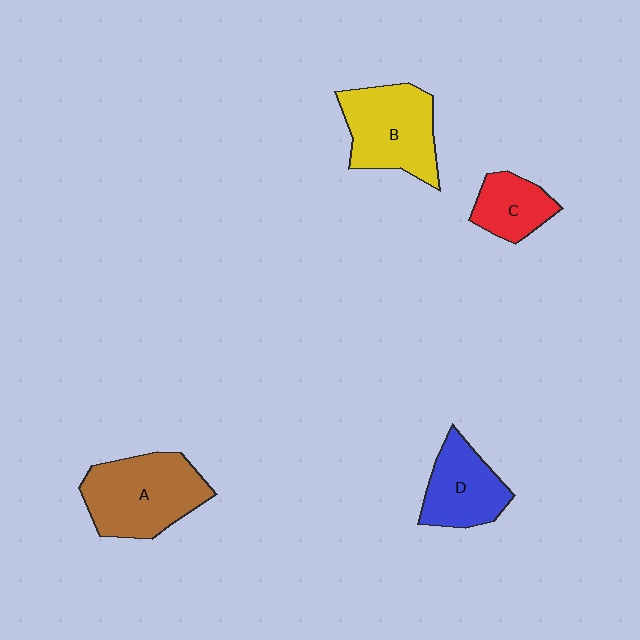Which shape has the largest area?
Shape A (brown).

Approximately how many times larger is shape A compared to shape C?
Approximately 2.0 times.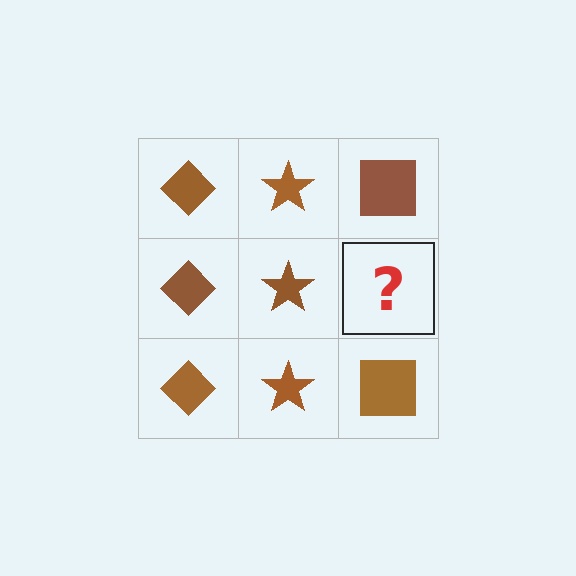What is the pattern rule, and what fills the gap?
The rule is that each column has a consistent shape. The gap should be filled with a brown square.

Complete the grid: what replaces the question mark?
The question mark should be replaced with a brown square.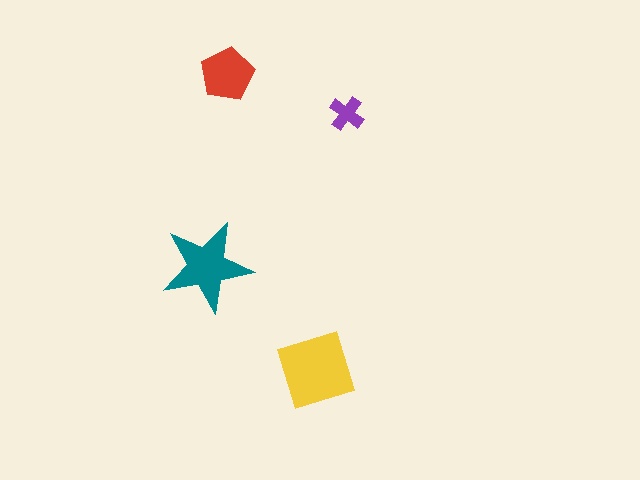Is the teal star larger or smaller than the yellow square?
Smaller.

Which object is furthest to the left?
The teal star is leftmost.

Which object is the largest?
The yellow square.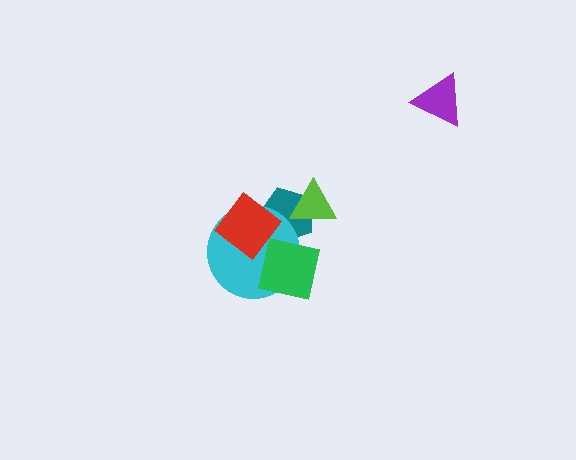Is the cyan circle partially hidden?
Yes, it is partially covered by another shape.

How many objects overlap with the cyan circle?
3 objects overlap with the cyan circle.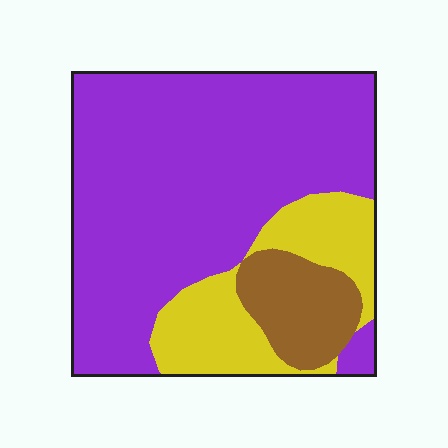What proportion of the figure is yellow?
Yellow takes up about one fifth (1/5) of the figure.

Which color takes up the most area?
Purple, at roughly 70%.